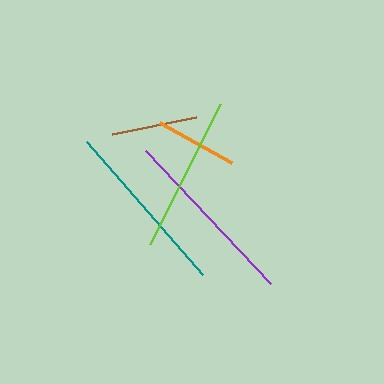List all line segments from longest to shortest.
From longest to shortest: purple, teal, lime, brown, orange.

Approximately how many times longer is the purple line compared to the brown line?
The purple line is approximately 2.1 times the length of the brown line.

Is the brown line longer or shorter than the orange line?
The brown line is longer than the orange line.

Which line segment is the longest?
The purple line is the longest at approximately 183 pixels.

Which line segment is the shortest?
The orange line is the shortest at approximately 83 pixels.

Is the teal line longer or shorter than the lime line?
The teal line is longer than the lime line.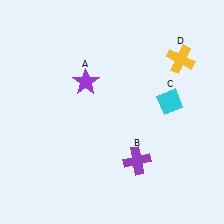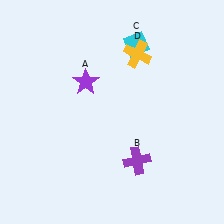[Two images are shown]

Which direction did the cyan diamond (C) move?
The cyan diamond (C) moved up.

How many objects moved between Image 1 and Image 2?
2 objects moved between the two images.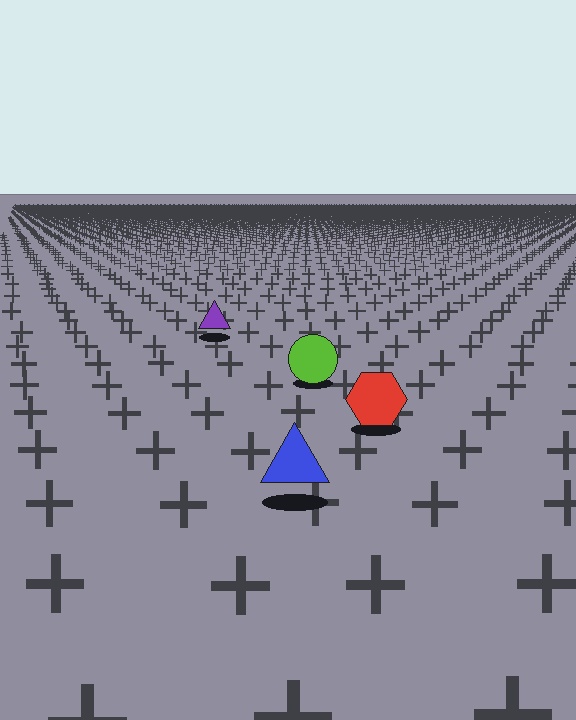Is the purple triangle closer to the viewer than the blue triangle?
No. The blue triangle is closer — you can tell from the texture gradient: the ground texture is coarser near it.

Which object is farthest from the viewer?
The purple triangle is farthest from the viewer. It appears smaller and the ground texture around it is denser.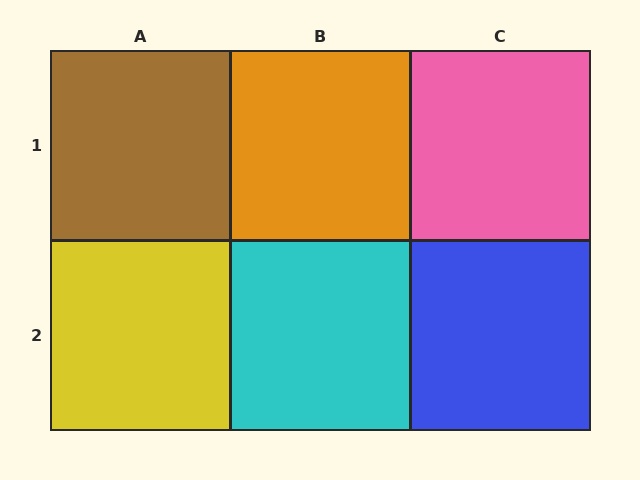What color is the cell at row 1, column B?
Orange.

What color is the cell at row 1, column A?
Brown.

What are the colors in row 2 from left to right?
Yellow, cyan, blue.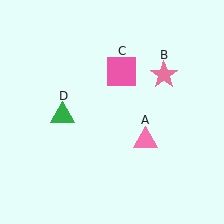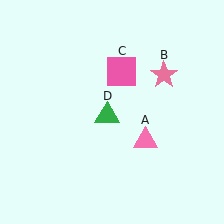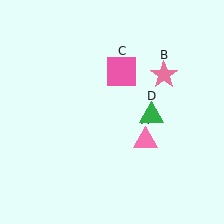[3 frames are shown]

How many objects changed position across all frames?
1 object changed position: green triangle (object D).